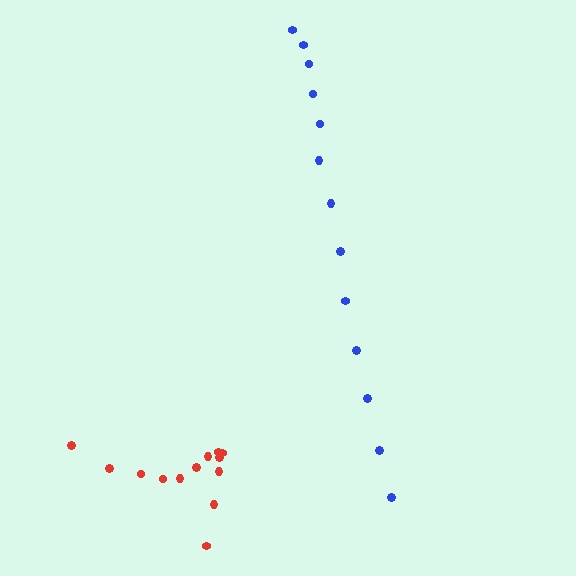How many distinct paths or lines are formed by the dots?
There are 2 distinct paths.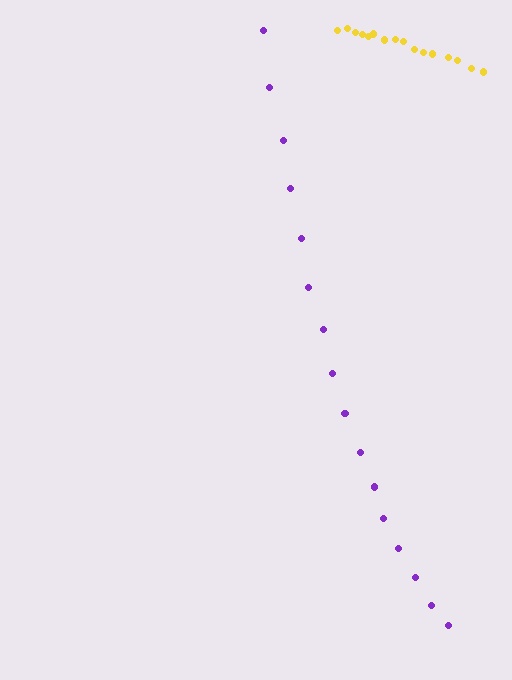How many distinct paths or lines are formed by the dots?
There are 2 distinct paths.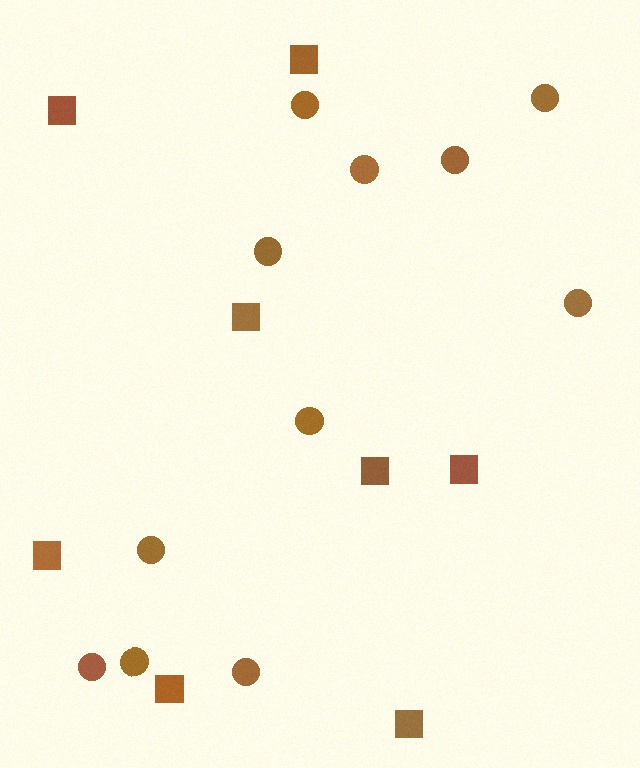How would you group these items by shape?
There are 2 groups: one group of circles (11) and one group of squares (8).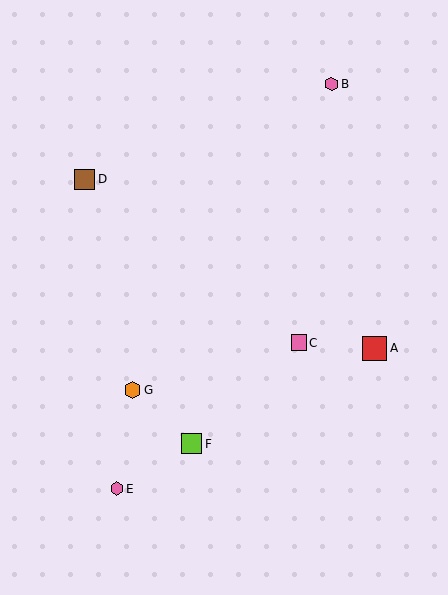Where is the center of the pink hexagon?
The center of the pink hexagon is at (117, 489).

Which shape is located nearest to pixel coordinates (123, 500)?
The pink hexagon (labeled E) at (117, 489) is nearest to that location.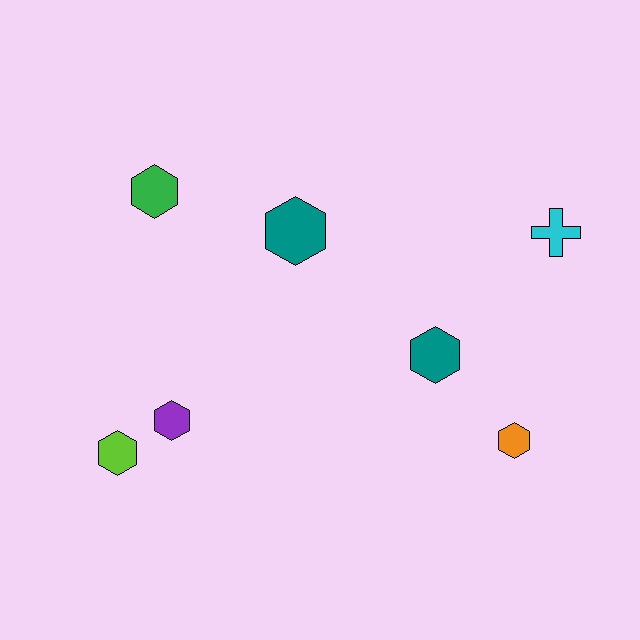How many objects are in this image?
There are 7 objects.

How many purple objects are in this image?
There is 1 purple object.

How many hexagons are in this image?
There are 6 hexagons.